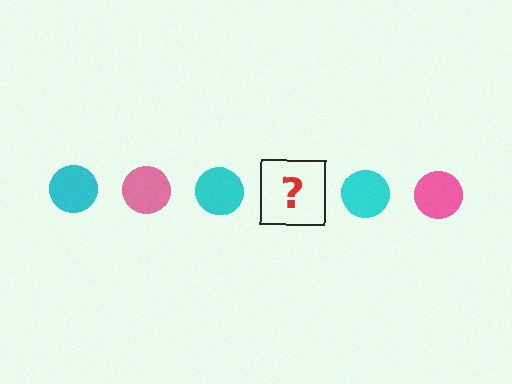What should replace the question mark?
The question mark should be replaced with a pink circle.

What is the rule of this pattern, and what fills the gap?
The rule is that the pattern cycles through cyan, pink circles. The gap should be filled with a pink circle.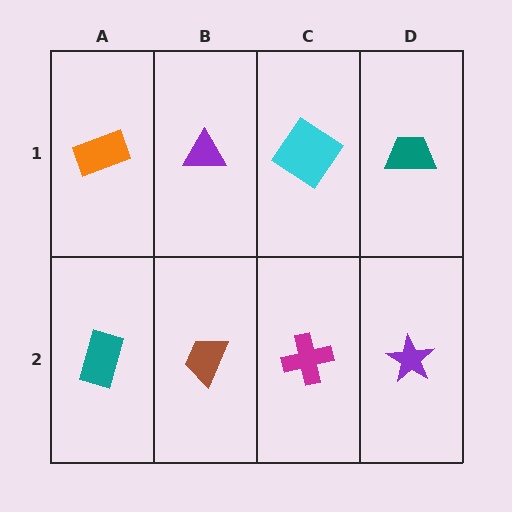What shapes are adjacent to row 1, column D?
A purple star (row 2, column D), a cyan diamond (row 1, column C).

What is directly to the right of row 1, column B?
A cyan diamond.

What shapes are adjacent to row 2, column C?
A cyan diamond (row 1, column C), a brown trapezoid (row 2, column B), a purple star (row 2, column D).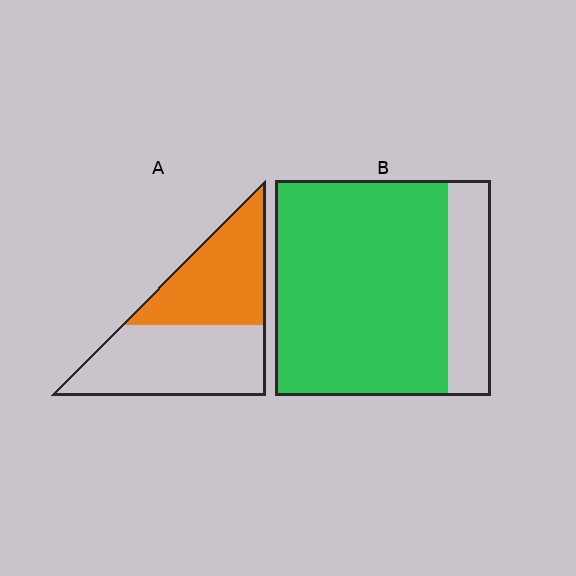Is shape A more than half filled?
No.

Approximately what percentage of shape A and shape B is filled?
A is approximately 45% and B is approximately 80%.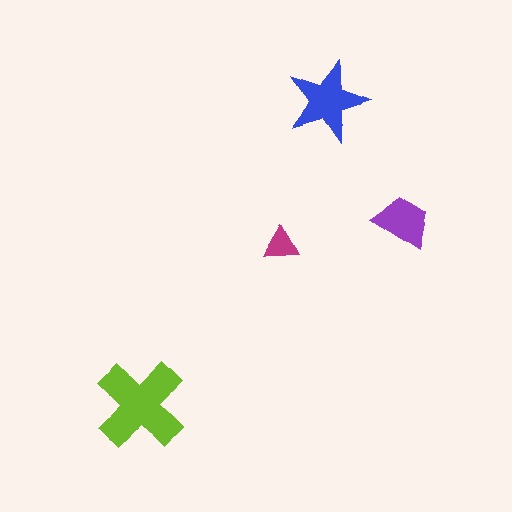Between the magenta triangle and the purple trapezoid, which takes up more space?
The purple trapezoid.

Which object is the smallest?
The magenta triangle.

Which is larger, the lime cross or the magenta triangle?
The lime cross.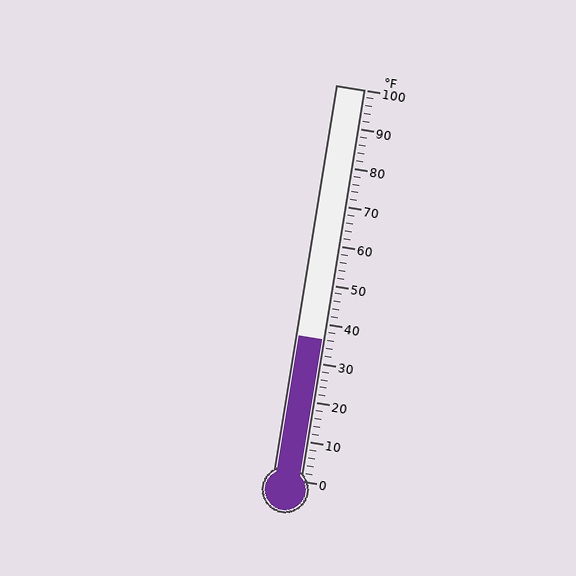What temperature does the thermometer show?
The thermometer shows approximately 36°F.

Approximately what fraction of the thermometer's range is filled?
The thermometer is filled to approximately 35% of its range.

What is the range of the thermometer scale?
The thermometer scale ranges from 0°F to 100°F.